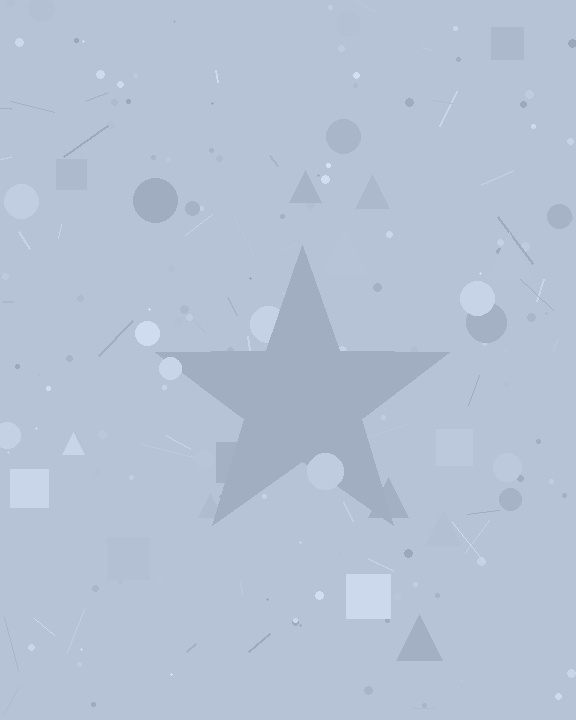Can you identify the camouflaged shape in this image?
The camouflaged shape is a star.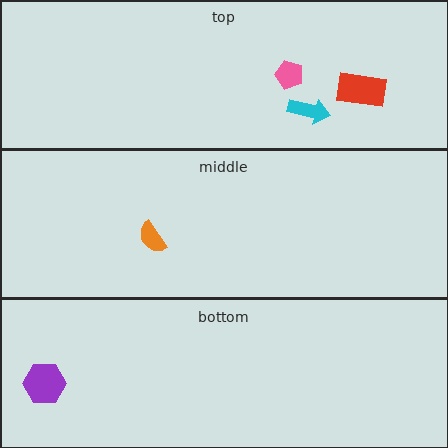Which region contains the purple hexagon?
The bottom region.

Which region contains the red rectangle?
The top region.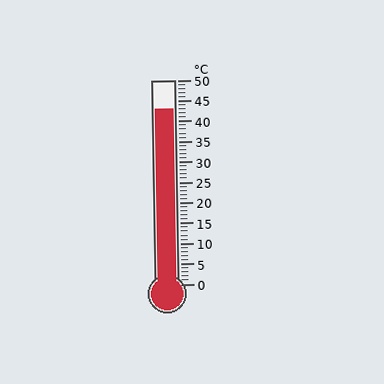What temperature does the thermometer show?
The thermometer shows approximately 43°C.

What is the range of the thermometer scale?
The thermometer scale ranges from 0°C to 50°C.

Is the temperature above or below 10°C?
The temperature is above 10°C.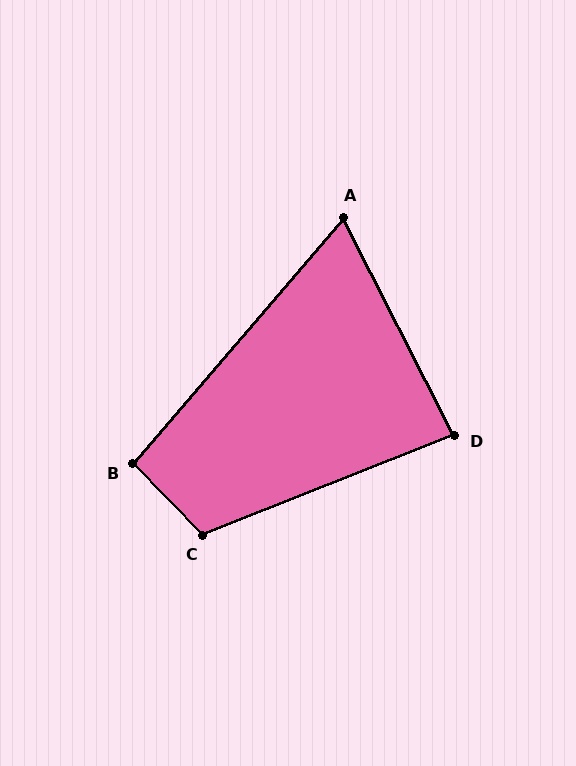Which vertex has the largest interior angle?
C, at approximately 112 degrees.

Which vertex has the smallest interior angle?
A, at approximately 68 degrees.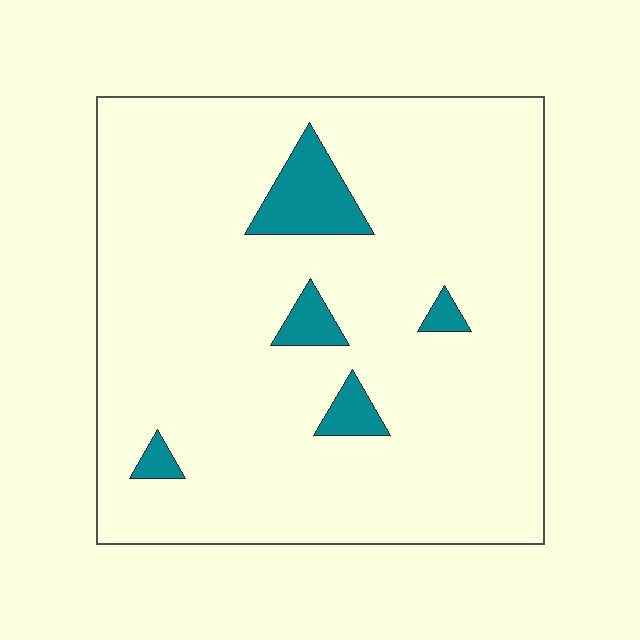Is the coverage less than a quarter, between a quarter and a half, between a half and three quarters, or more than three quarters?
Less than a quarter.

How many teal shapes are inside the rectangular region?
5.